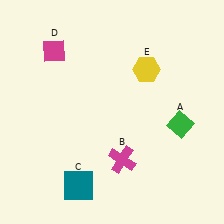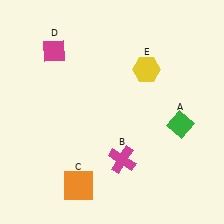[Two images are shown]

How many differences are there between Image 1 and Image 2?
There is 1 difference between the two images.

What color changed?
The square (C) changed from teal in Image 1 to orange in Image 2.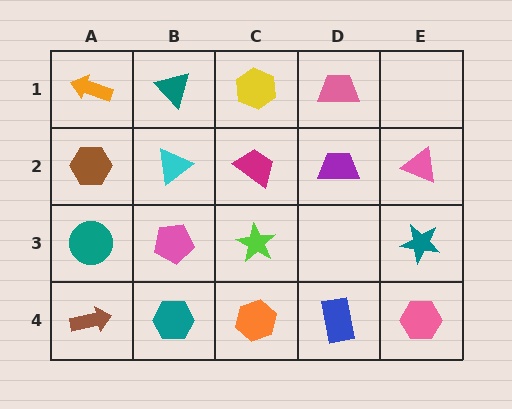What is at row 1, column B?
A teal triangle.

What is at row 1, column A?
An orange arrow.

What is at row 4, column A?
A brown arrow.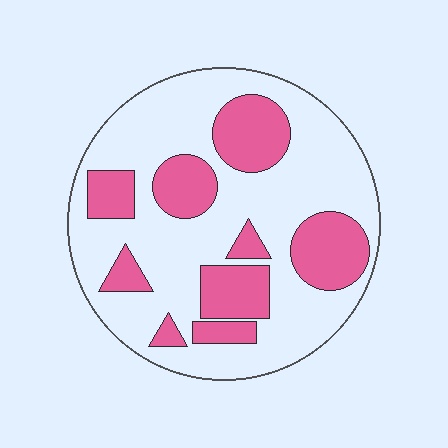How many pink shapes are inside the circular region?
9.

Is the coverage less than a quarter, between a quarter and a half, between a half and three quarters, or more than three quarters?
Between a quarter and a half.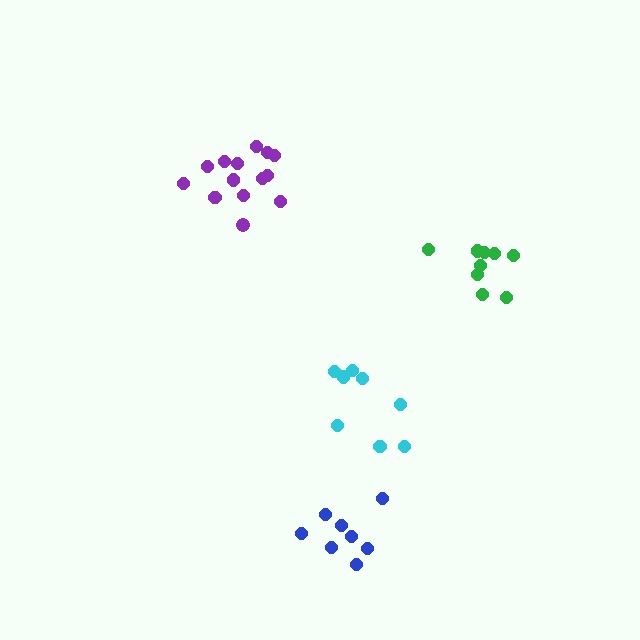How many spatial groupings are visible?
There are 4 spatial groupings.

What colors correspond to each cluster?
The clusters are colored: green, cyan, purple, blue.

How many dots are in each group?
Group 1: 9 dots, Group 2: 8 dots, Group 3: 14 dots, Group 4: 8 dots (39 total).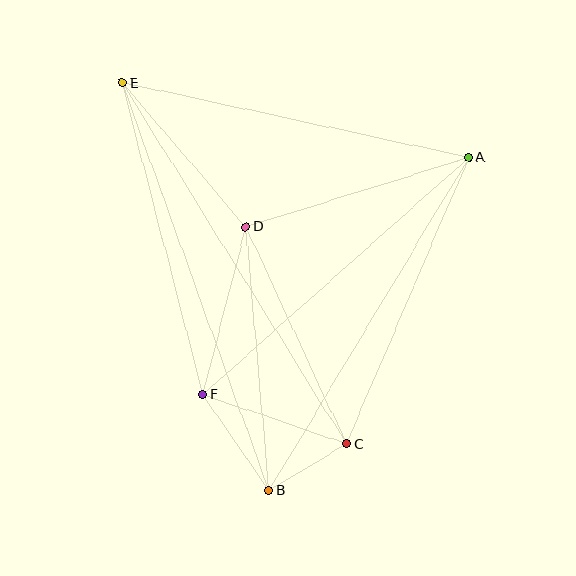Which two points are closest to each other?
Points B and C are closest to each other.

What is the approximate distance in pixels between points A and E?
The distance between A and E is approximately 354 pixels.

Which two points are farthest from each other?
Points B and E are farthest from each other.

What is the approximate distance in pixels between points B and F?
The distance between B and F is approximately 117 pixels.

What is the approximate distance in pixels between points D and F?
The distance between D and F is approximately 173 pixels.